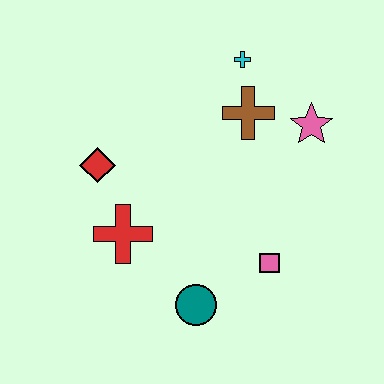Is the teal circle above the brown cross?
No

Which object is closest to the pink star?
The brown cross is closest to the pink star.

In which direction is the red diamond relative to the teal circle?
The red diamond is above the teal circle.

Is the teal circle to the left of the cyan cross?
Yes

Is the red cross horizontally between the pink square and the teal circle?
No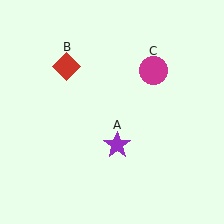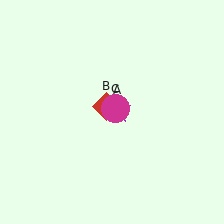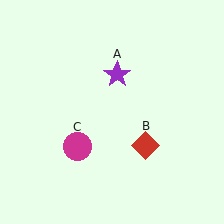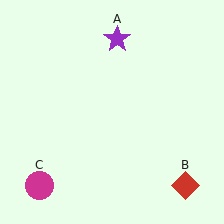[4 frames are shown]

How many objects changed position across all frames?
3 objects changed position: purple star (object A), red diamond (object B), magenta circle (object C).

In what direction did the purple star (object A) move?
The purple star (object A) moved up.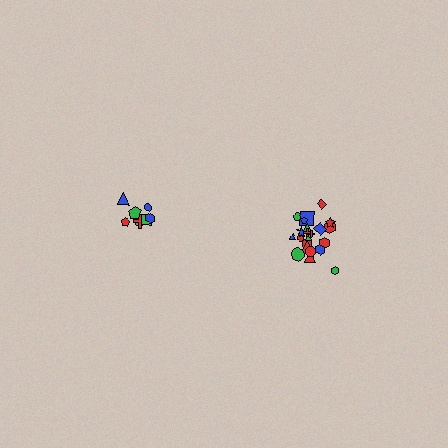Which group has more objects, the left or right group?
The right group.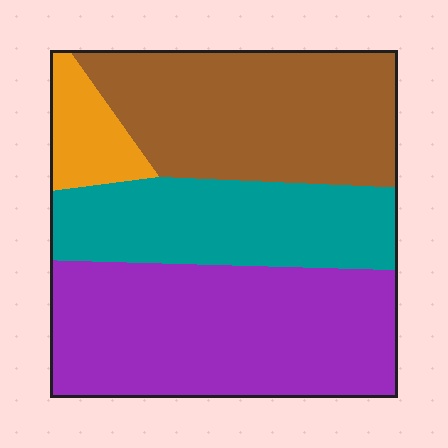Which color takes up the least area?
Orange, at roughly 5%.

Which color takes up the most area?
Purple, at roughly 40%.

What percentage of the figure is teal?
Teal takes up about one quarter (1/4) of the figure.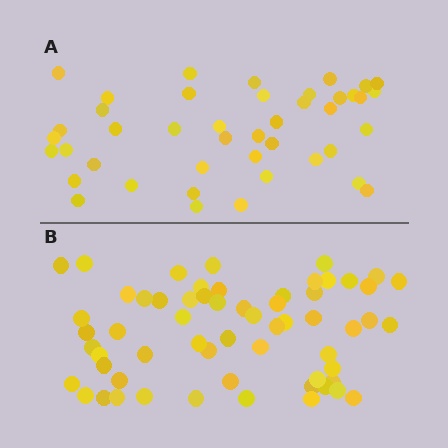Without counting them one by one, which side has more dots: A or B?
Region B (the bottom region) has more dots.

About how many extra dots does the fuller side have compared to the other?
Region B has approximately 15 more dots than region A.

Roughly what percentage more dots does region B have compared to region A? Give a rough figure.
About 40% more.